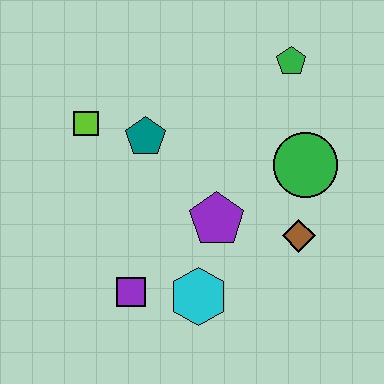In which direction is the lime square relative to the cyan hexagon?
The lime square is above the cyan hexagon.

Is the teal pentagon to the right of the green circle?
No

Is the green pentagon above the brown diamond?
Yes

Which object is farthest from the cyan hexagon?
The green pentagon is farthest from the cyan hexagon.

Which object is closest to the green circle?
The brown diamond is closest to the green circle.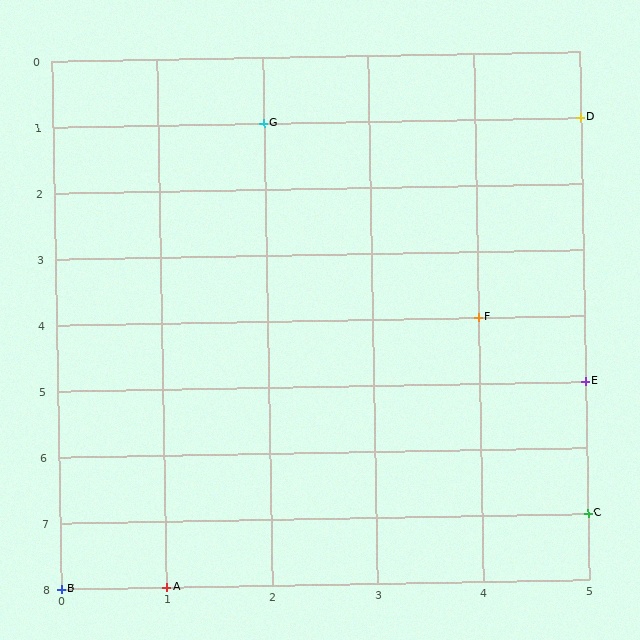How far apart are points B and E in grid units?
Points B and E are 5 columns and 3 rows apart (about 5.8 grid units diagonally).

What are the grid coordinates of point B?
Point B is at grid coordinates (0, 8).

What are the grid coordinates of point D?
Point D is at grid coordinates (5, 1).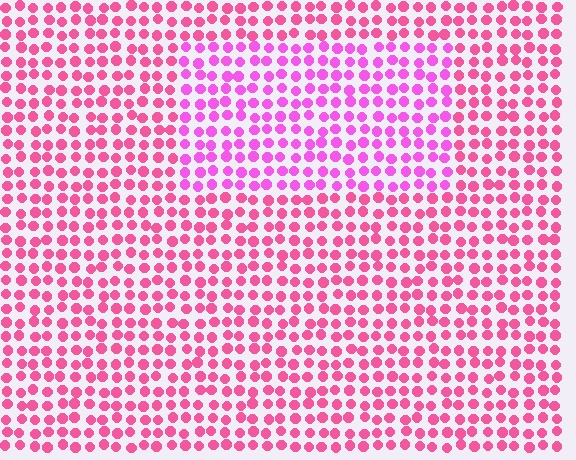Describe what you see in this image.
The image is filled with small pink elements in a uniform arrangement. A rectangle-shaped region is visible where the elements are tinted to a slightly different hue, forming a subtle color boundary.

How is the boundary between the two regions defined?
The boundary is defined purely by a slight shift in hue (about 29 degrees). Spacing, size, and orientation are identical on both sides.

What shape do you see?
I see a rectangle.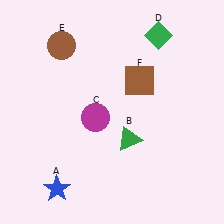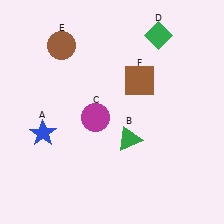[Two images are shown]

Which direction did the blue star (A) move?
The blue star (A) moved up.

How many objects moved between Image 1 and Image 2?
1 object moved between the two images.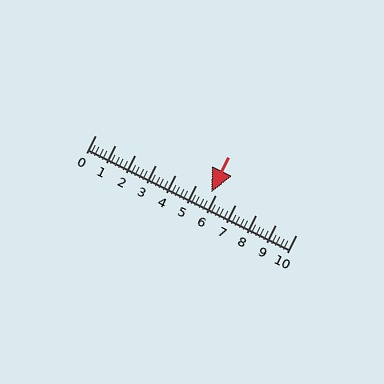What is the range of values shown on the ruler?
The ruler shows values from 0 to 10.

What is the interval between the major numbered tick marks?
The major tick marks are spaced 1 units apart.